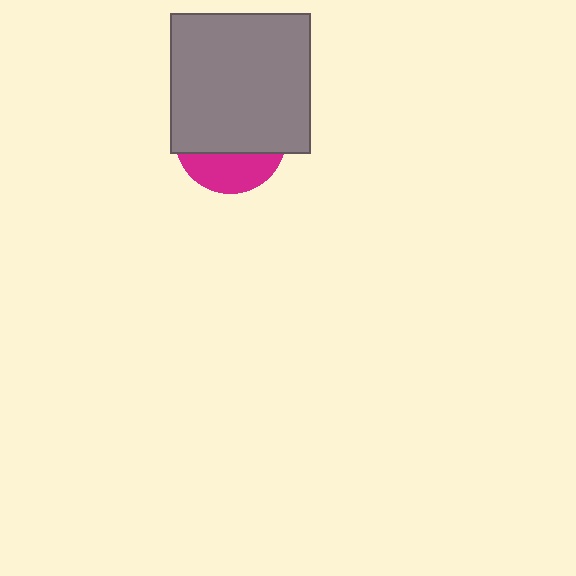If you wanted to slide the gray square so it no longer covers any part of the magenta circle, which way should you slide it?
Slide it up — that is the most direct way to separate the two shapes.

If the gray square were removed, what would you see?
You would see the complete magenta circle.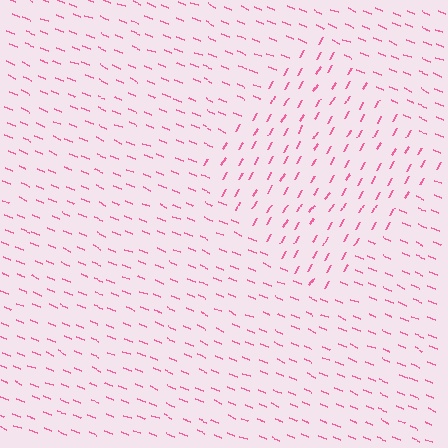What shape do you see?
I see a diamond.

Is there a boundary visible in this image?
Yes, there is a texture boundary formed by a change in line orientation.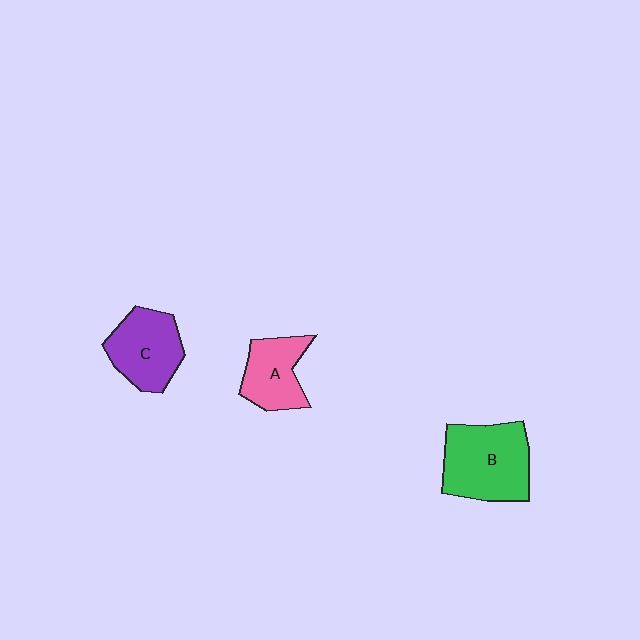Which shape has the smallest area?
Shape A (pink).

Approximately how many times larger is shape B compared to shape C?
Approximately 1.3 times.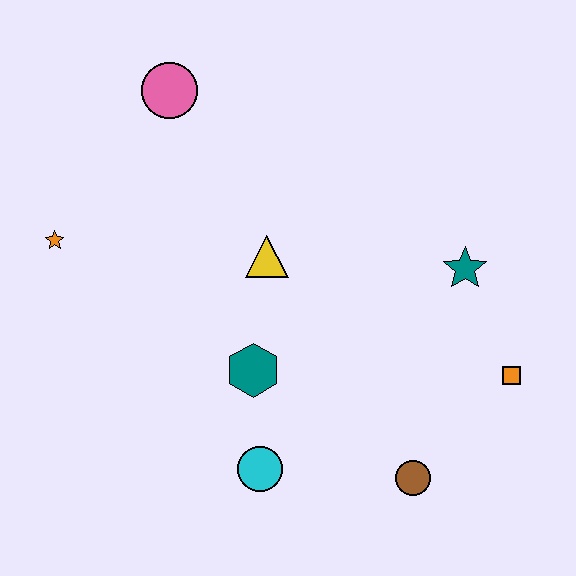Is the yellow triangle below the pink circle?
Yes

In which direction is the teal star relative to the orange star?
The teal star is to the right of the orange star.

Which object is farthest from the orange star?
The orange square is farthest from the orange star.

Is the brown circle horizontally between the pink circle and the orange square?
Yes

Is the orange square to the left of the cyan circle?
No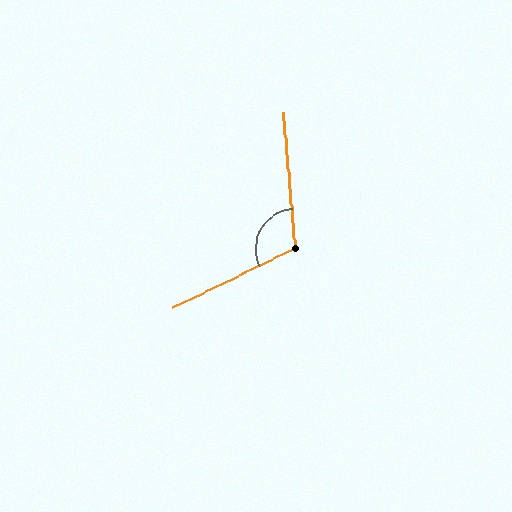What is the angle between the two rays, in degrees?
Approximately 111 degrees.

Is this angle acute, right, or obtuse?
It is obtuse.